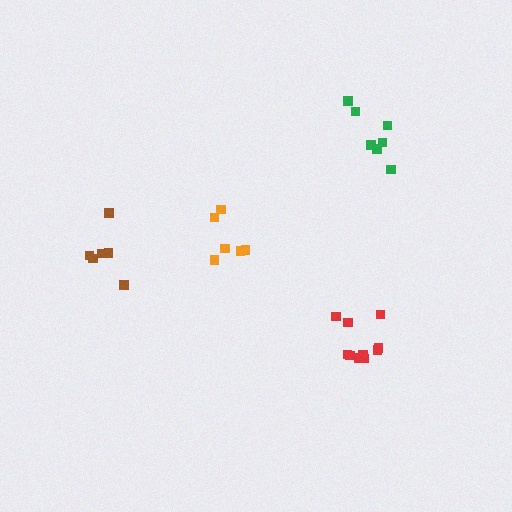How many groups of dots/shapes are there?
There are 4 groups.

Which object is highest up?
The green cluster is topmost.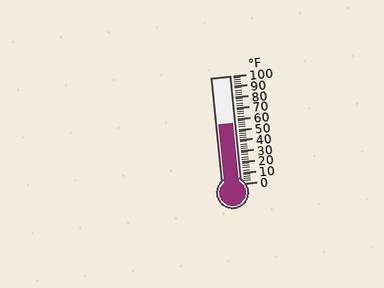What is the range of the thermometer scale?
The thermometer scale ranges from 0°F to 100°F.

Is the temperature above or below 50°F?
The temperature is above 50°F.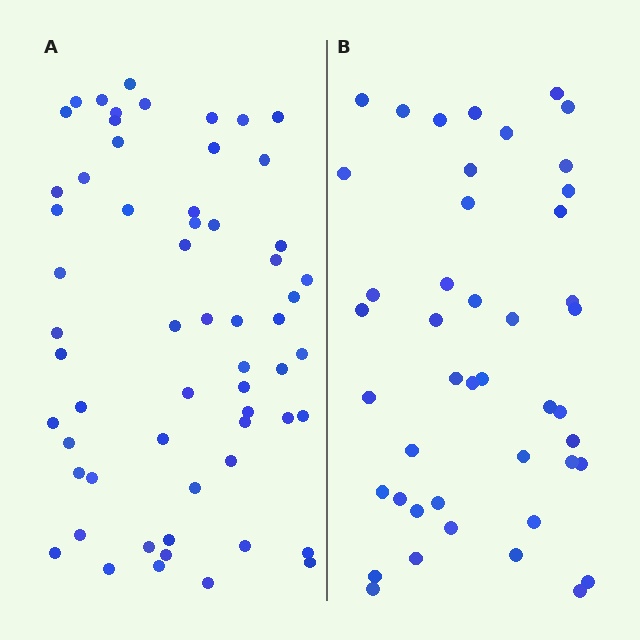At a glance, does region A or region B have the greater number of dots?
Region A (the left region) has more dots.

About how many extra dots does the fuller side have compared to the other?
Region A has approximately 15 more dots than region B.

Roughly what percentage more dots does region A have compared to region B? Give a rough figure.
About 35% more.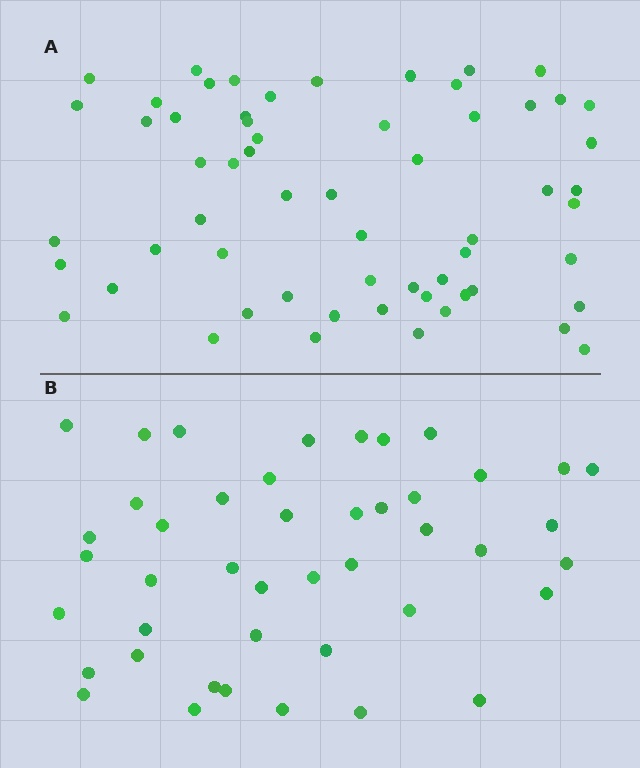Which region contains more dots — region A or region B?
Region A (the top region) has more dots.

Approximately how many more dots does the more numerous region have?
Region A has approximately 15 more dots than region B.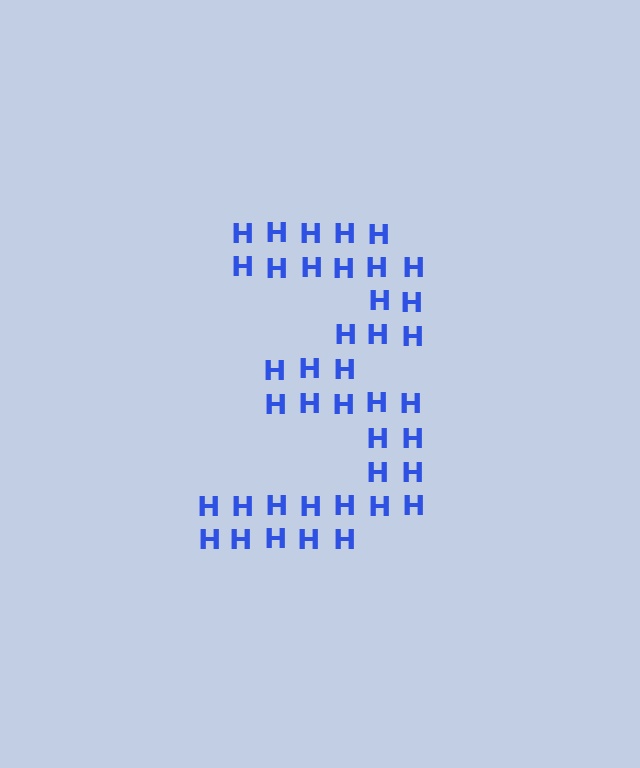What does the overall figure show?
The overall figure shows the digit 3.